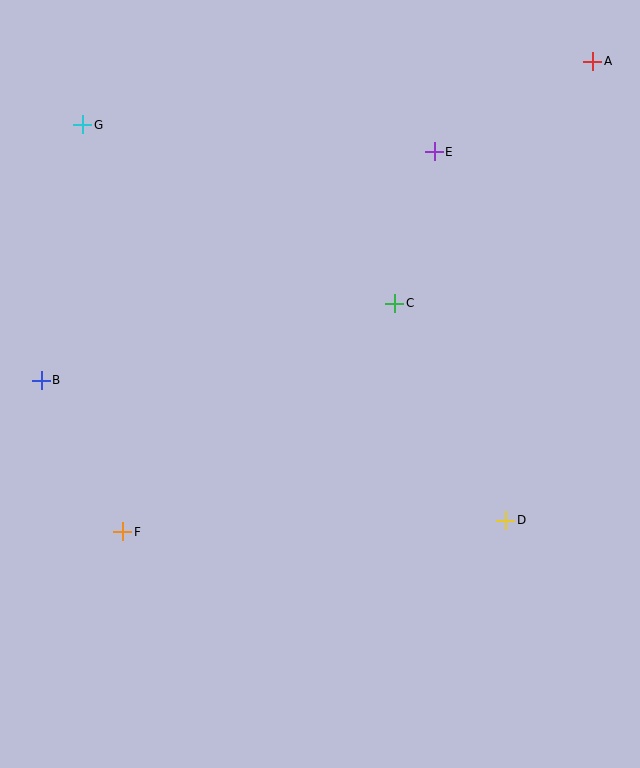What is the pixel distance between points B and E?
The distance between B and E is 455 pixels.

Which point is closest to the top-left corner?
Point G is closest to the top-left corner.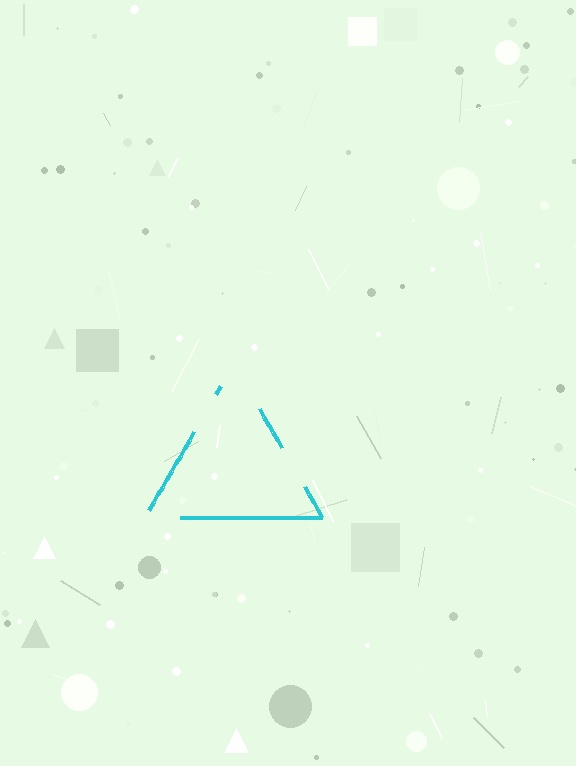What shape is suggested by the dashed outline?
The dashed outline suggests a triangle.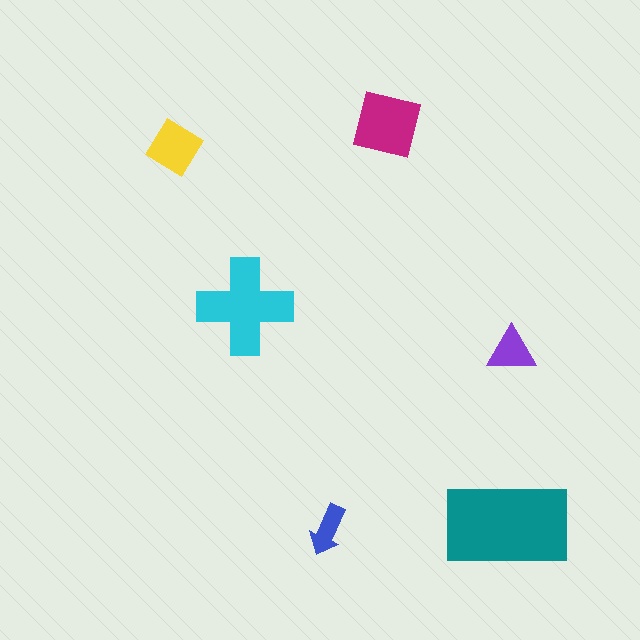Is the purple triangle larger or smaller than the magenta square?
Smaller.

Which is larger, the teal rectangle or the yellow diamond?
The teal rectangle.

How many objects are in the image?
There are 6 objects in the image.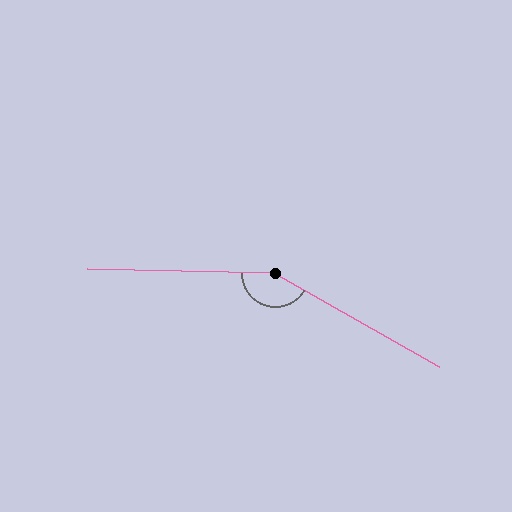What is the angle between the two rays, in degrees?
Approximately 152 degrees.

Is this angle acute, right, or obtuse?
It is obtuse.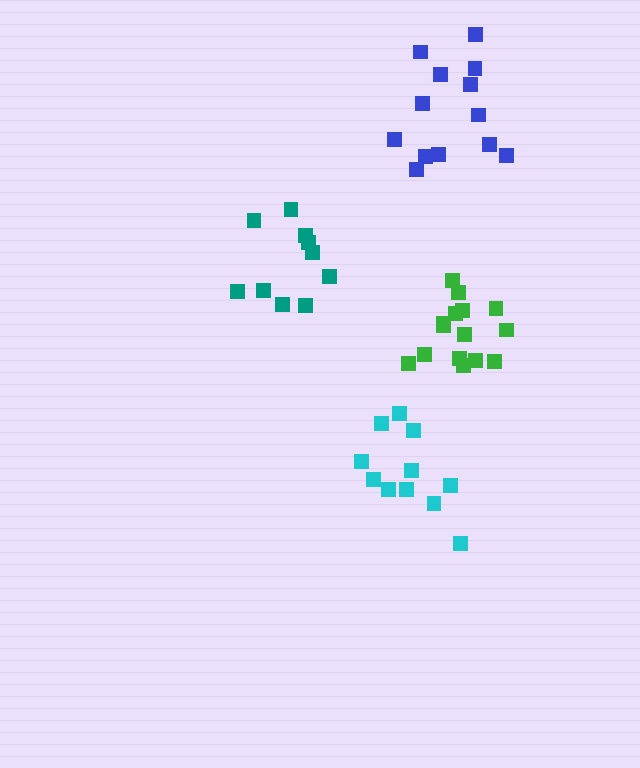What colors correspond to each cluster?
The clusters are colored: cyan, teal, green, blue.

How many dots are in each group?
Group 1: 11 dots, Group 2: 10 dots, Group 3: 15 dots, Group 4: 13 dots (49 total).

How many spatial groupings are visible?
There are 4 spatial groupings.